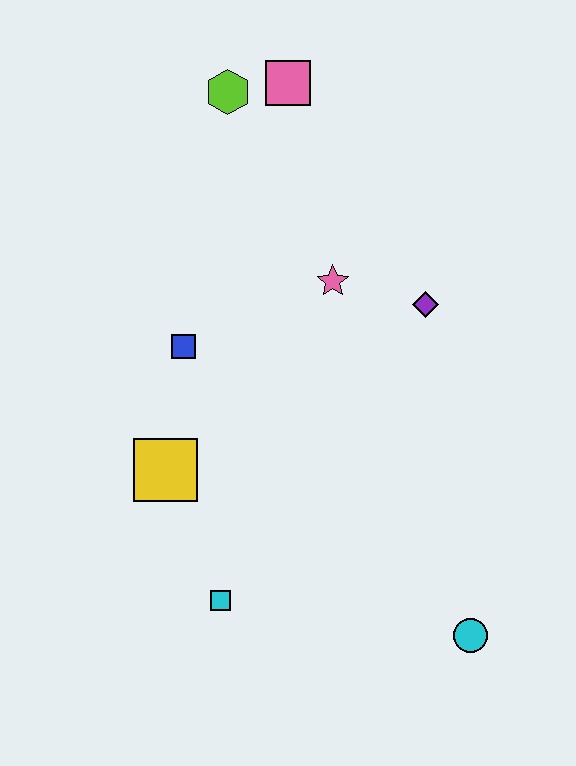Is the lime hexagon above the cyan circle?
Yes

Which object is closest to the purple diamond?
The pink star is closest to the purple diamond.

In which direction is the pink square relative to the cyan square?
The pink square is above the cyan square.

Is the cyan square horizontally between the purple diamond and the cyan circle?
No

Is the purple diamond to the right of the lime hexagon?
Yes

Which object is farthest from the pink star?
The cyan circle is farthest from the pink star.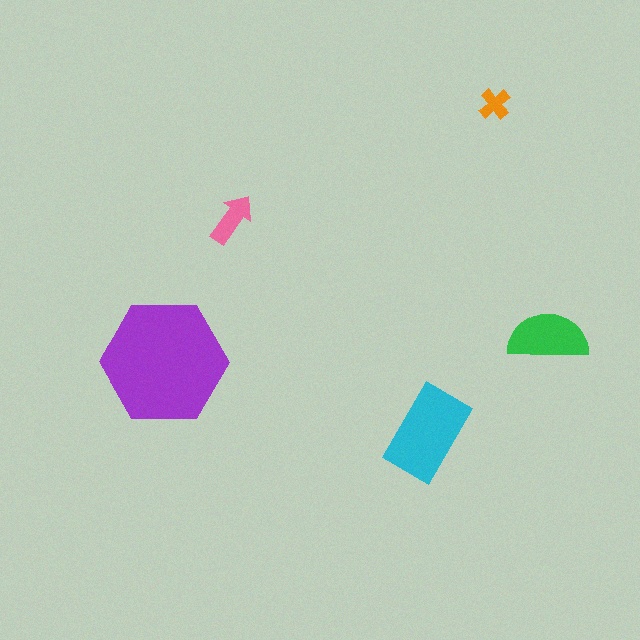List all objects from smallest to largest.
The orange cross, the pink arrow, the green semicircle, the cyan rectangle, the purple hexagon.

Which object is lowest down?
The cyan rectangle is bottommost.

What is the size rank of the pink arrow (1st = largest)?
4th.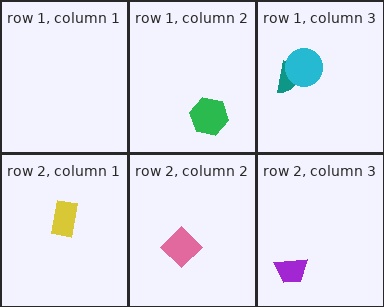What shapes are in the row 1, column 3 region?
The teal semicircle, the cyan circle.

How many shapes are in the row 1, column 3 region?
2.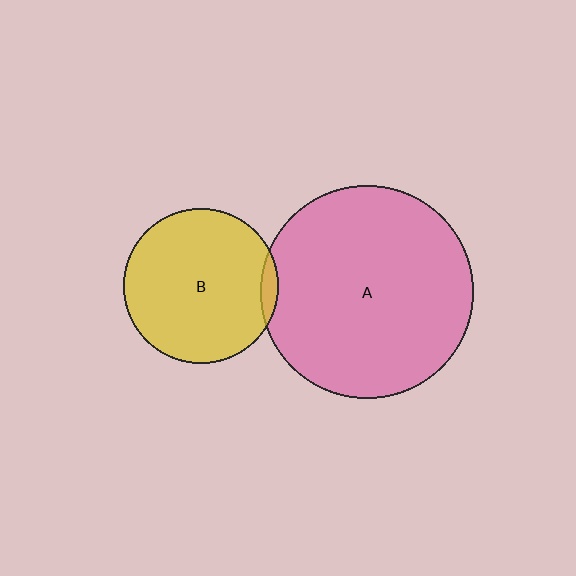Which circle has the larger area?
Circle A (pink).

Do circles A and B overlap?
Yes.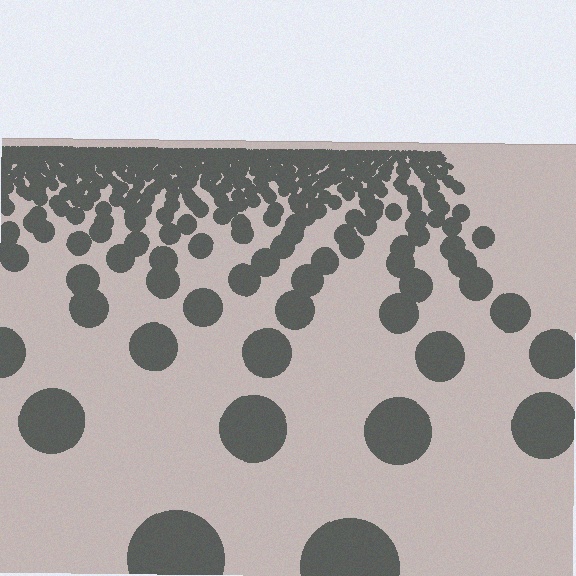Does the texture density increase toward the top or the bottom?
Density increases toward the top.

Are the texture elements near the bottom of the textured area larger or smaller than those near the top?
Larger. Near the bottom, elements are closer to the viewer and appear at a bigger on-screen size.